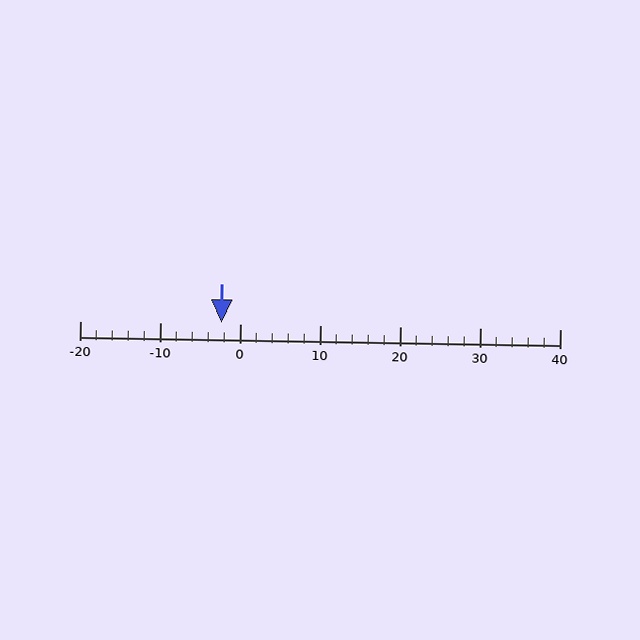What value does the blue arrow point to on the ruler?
The blue arrow points to approximately -2.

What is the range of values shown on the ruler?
The ruler shows values from -20 to 40.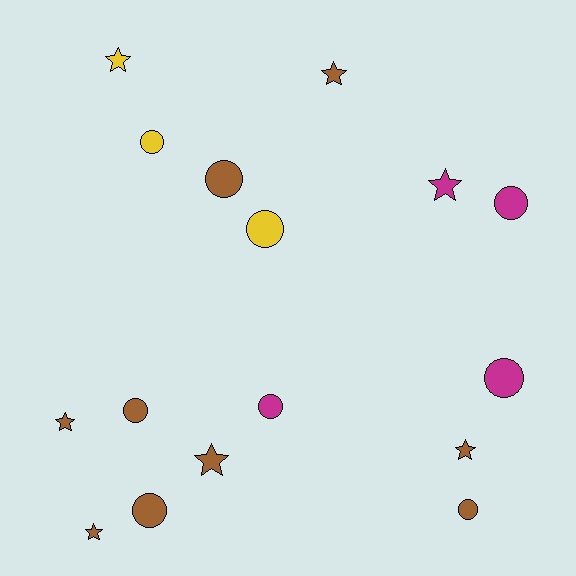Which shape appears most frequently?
Circle, with 9 objects.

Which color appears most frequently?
Brown, with 9 objects.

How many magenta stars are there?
There is 1 magenta star.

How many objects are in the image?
There are 16 objects.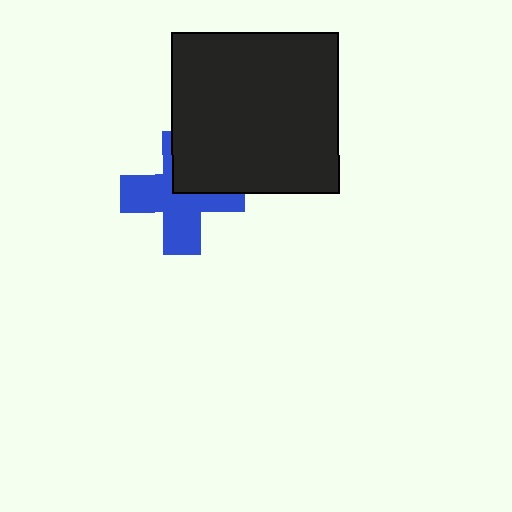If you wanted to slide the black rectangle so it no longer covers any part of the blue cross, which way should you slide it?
Slide it toward the upper-right — that is the most direct way to separate the two shapes.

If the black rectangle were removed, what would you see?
You would see the complete blue cross.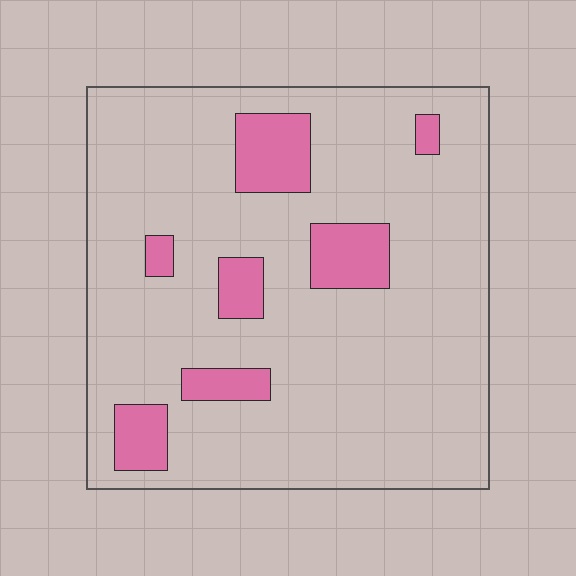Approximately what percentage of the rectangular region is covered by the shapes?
Approximately 15%.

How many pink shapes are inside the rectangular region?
7.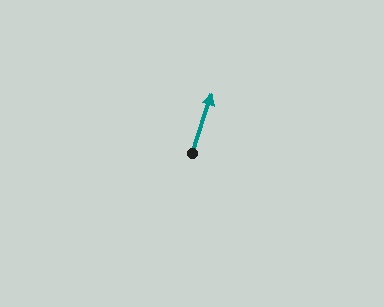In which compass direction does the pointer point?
North.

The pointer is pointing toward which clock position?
Roughly 1 o'clock.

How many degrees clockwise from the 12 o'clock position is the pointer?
Approximately 18 degrees.